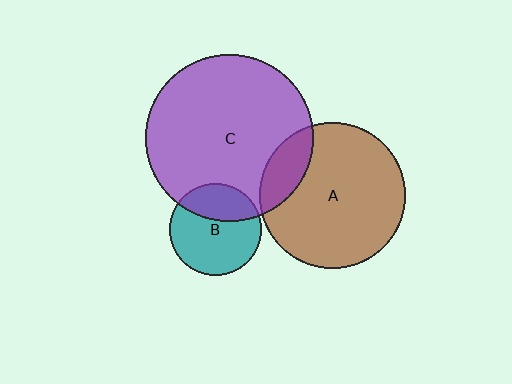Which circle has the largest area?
Circle C (purple).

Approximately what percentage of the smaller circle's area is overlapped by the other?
Approximately 15%.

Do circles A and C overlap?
Yes.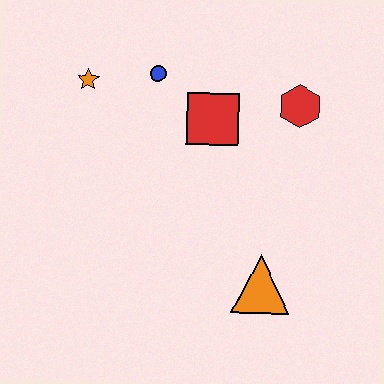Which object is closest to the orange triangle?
The red square is closest to the orange triangle.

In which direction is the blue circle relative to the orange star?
The blue circle is to the right of the orange star.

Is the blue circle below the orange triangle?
No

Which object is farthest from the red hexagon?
The orange star is farthest from the red hexagon.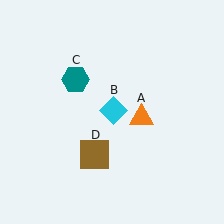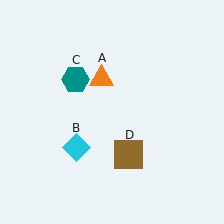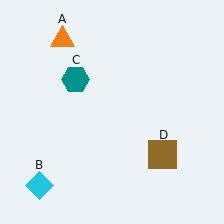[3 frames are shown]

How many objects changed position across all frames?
3 objects changed position: orange triangle (object A), cyan diamond (object B), brown square (object D).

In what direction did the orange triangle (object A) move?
The orange triangle (object A) moved up and to the left.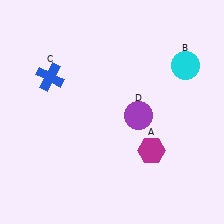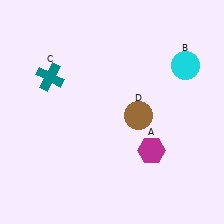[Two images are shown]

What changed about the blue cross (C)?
In Image 1, C is blue. In Image 2, it changed to teal.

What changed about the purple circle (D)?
In Image 1, D is purple. In Image 2, it changed to brown.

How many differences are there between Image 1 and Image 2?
There are 2 differences between the two images.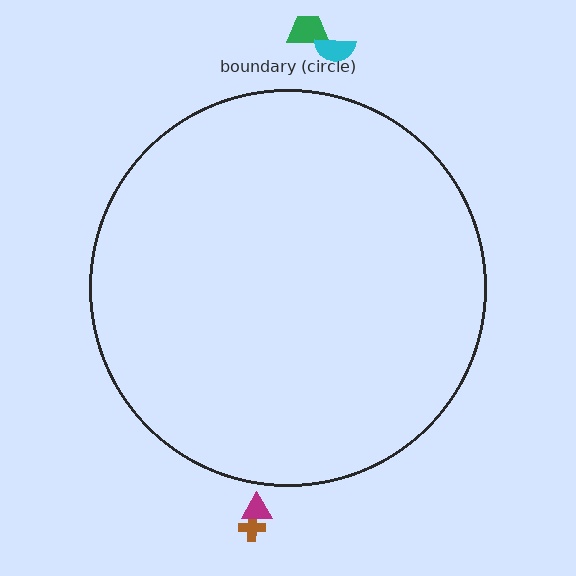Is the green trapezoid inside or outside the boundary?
Outside.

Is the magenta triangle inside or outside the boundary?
Outside.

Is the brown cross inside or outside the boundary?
Outside.